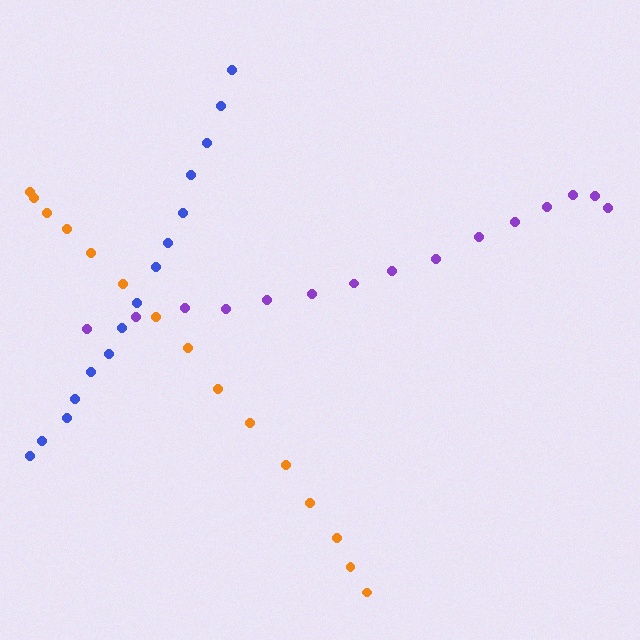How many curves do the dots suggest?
There are 3 distinct paths.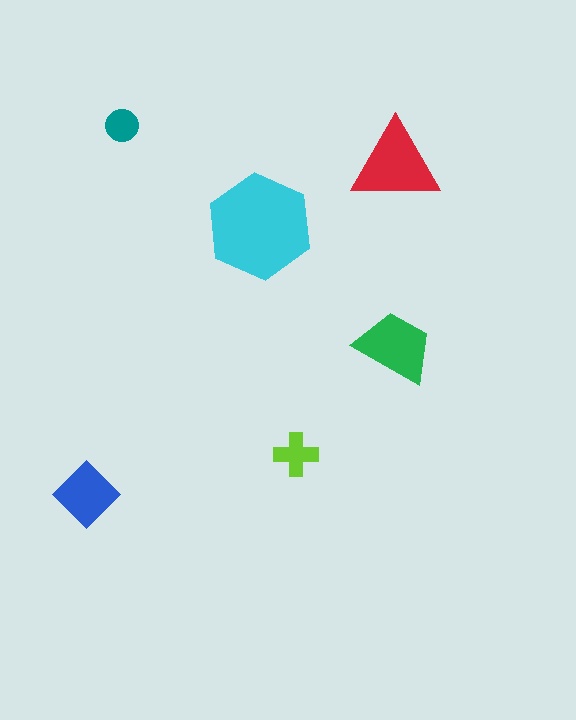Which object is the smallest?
The teal circle.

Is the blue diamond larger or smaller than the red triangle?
Smaller.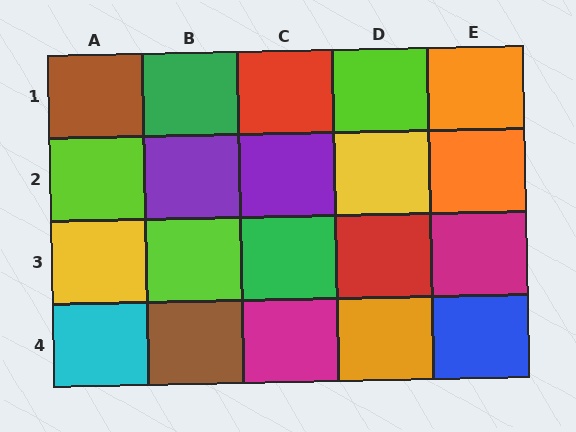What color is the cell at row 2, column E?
Orange.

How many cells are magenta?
2 cells are magenta.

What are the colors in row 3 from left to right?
Yellow, lime, green, red, magenta.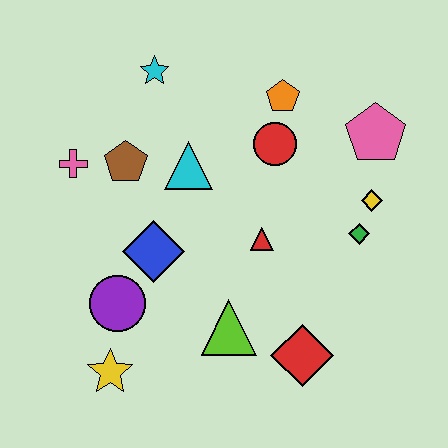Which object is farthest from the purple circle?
The pink pentagon is farthest from the purple circle.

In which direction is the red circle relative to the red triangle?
The red circle is above the red triangle.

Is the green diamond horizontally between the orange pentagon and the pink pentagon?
Yes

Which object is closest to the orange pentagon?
The red circle is closest to the orange pentagon.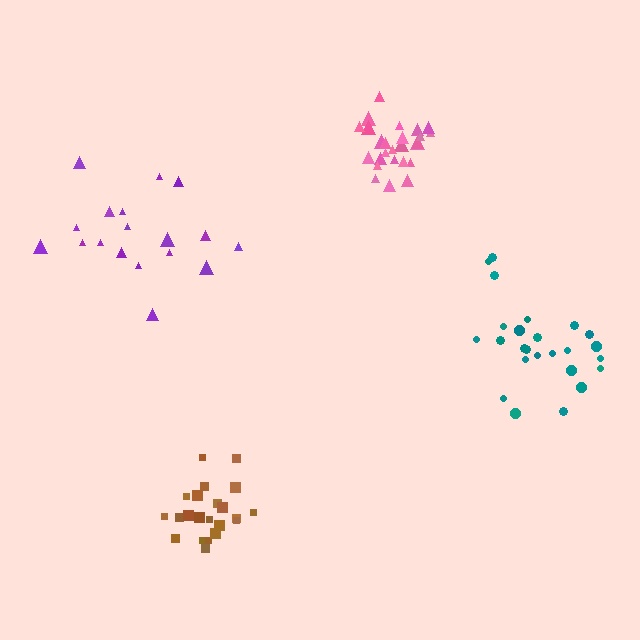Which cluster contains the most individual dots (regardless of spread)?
Pink (28).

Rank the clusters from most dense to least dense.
pink, brown, teal, purple.